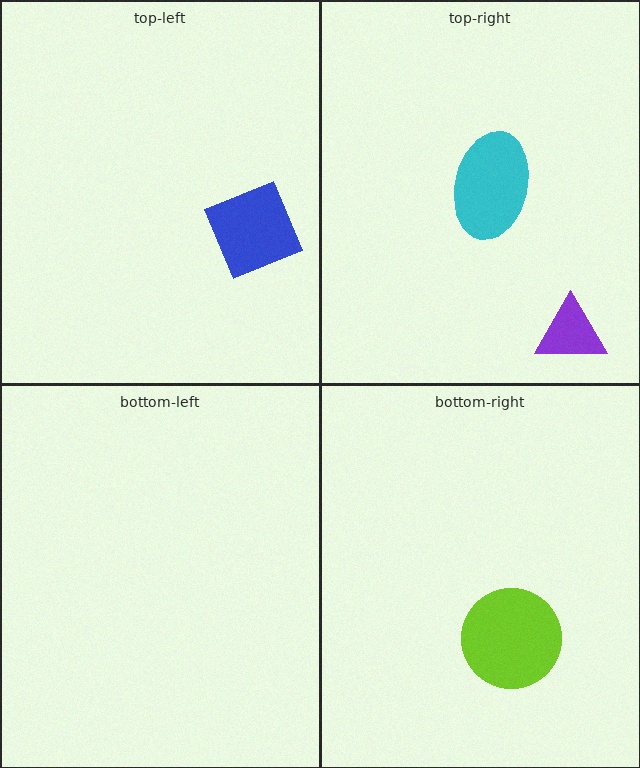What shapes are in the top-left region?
The blue diamond.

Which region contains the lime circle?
The bottom-right region.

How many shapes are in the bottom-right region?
1.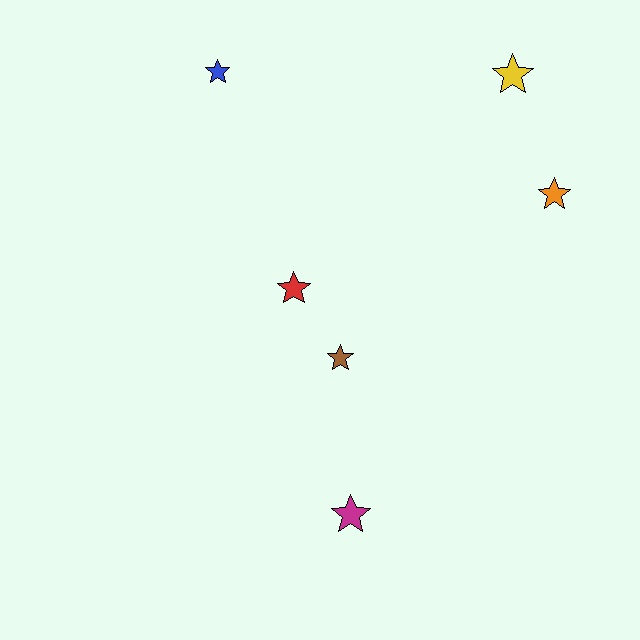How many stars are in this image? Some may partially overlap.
There are 6 stars.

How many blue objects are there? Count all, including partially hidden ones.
There is 1 blue object.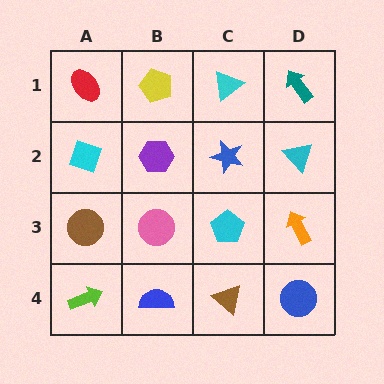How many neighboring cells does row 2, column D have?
3.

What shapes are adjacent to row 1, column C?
A blue star (row 2, column C), a yellow pentagon (row 1, column B), a teal arrow (row 1, column D).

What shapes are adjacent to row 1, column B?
A purple hexagon (row 2, column B), a red ellipse (row 1, column A), a cyan triangle (row 1, column C).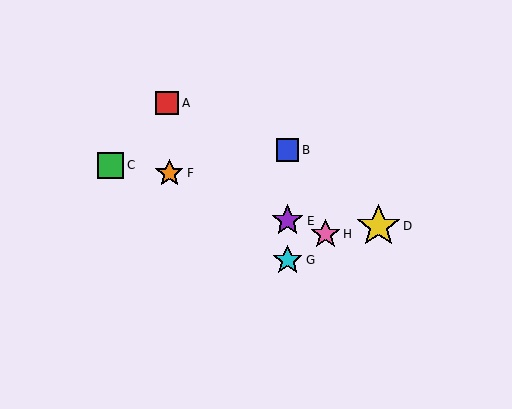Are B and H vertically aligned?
No, B is at x≈288 and H is at x≈326.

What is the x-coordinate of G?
Object G is at x≈288.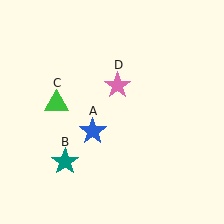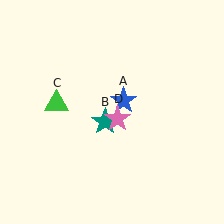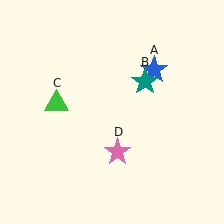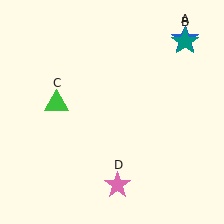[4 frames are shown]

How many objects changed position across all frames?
3 objects changed position: blue star (object A), teal star (object B), pink star (object D).